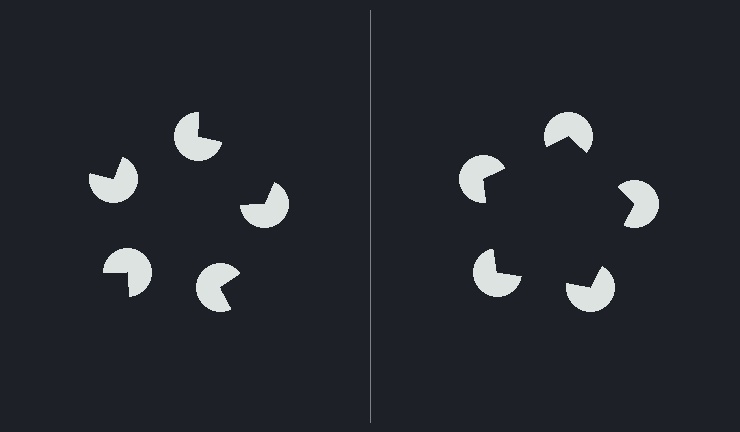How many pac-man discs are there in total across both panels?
10 — 5 on each side.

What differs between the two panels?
The pac-man discs are positioned identically on both sides; only the wedge orientations differ. On the right they align to a pentagon; on the left they are misaligned.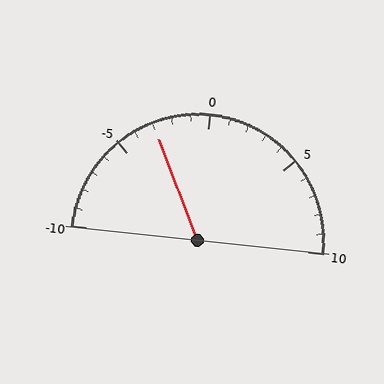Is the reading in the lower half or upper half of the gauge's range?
The reading is in the lower half of the range (-10 to 10).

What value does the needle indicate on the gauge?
The needle indicates approximately -3.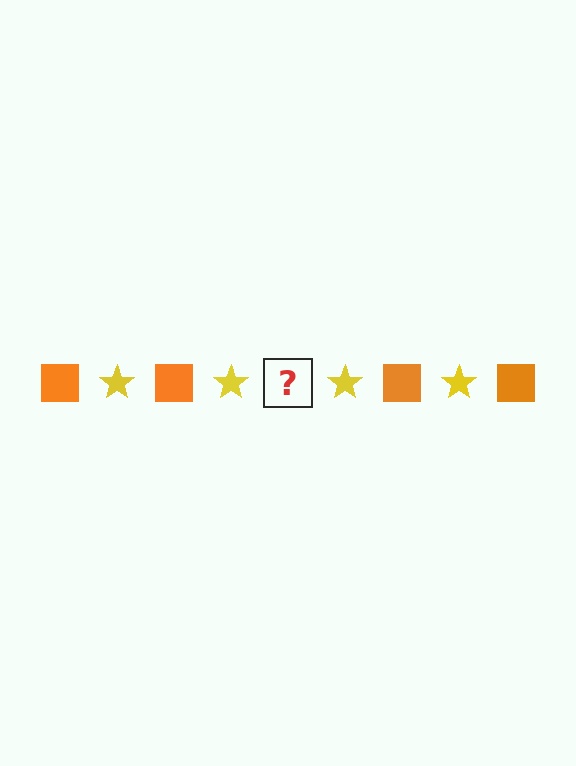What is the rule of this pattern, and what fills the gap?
The rule is that the pattern alternates between orange square and yellow star. The gap should be filled with an orange square.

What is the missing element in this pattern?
The missing element is an orange square.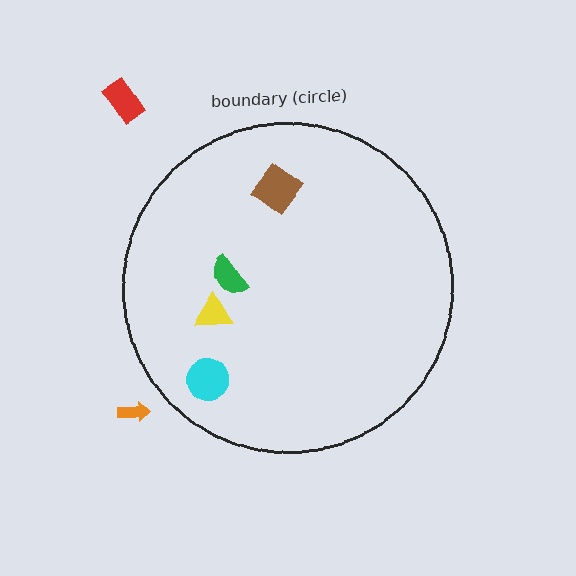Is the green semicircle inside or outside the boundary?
Inside.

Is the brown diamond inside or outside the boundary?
Inside.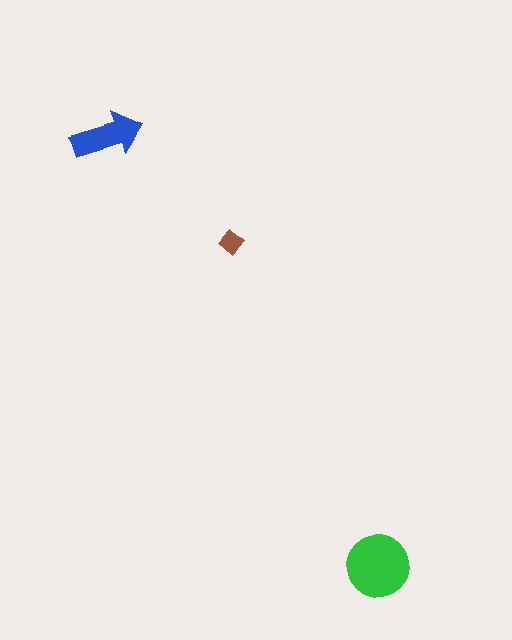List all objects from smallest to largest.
The brown diamond, the blue arrow, the green circle.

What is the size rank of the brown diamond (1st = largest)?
3rd.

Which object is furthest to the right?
The green circle is rightmost.